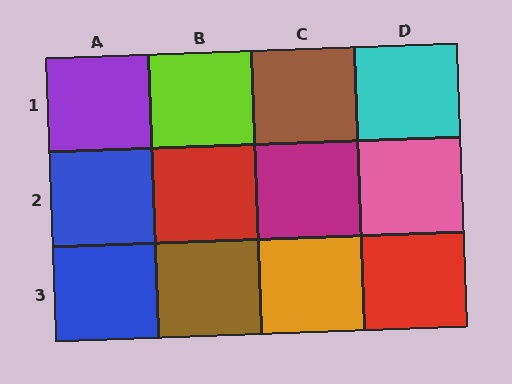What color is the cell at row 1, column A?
Purple.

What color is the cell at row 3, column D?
Red.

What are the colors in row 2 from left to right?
Blue, red, magenta, pink.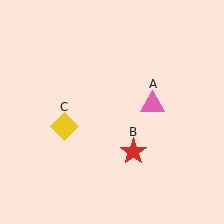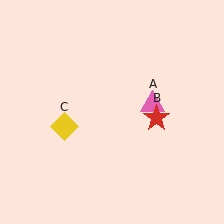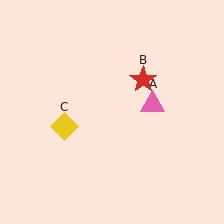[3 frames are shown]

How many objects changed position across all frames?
1 object changed position: red star (object B).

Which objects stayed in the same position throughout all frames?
Pink triangle (object A) and yellow diamond (object C) remained stationary.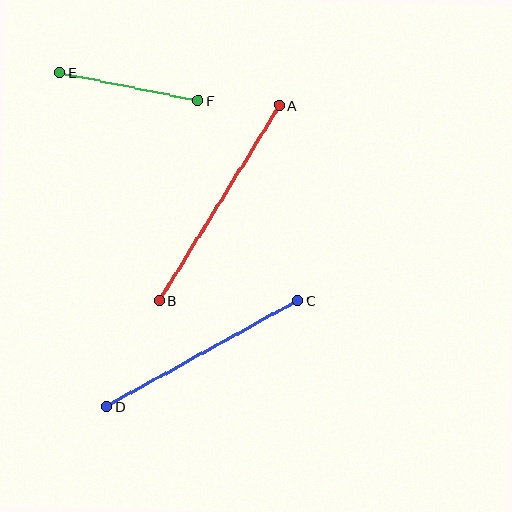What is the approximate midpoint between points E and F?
The midpoint is at approximately (129, 87) pixels.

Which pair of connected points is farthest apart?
Points A and B are farthest apart.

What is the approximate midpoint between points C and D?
The midpoint is at approximately (202, 354) pixels.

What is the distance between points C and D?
The distance is approximately 219 pixels.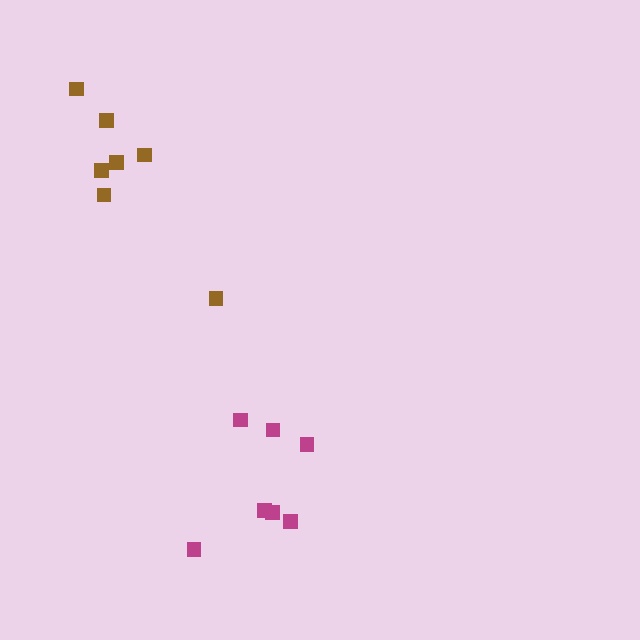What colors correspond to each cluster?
The clusters are colored: magenta, brown.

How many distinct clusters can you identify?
There are 2 distinct clusters.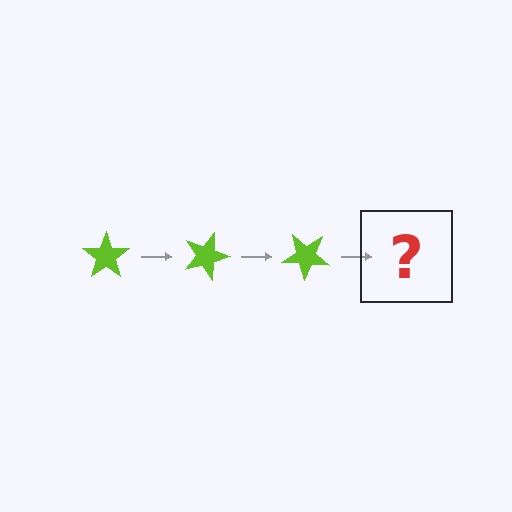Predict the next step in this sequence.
The next step is a lime star rotated 60 degrees.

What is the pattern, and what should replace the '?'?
The pattern is that the star rotates 20 degrees each step. The '?' should be a lime star rotated 60 degrees.